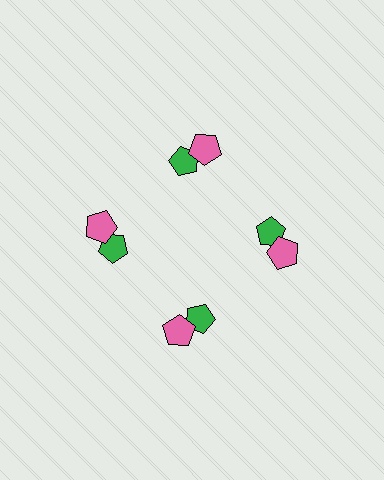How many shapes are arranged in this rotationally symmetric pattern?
There are 8 shapes, arranged in 4 groups of 2.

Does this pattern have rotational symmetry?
Yes, this pattern has 4-fold rotational symmetry. It looks the same after rotating 90 degrees around the center.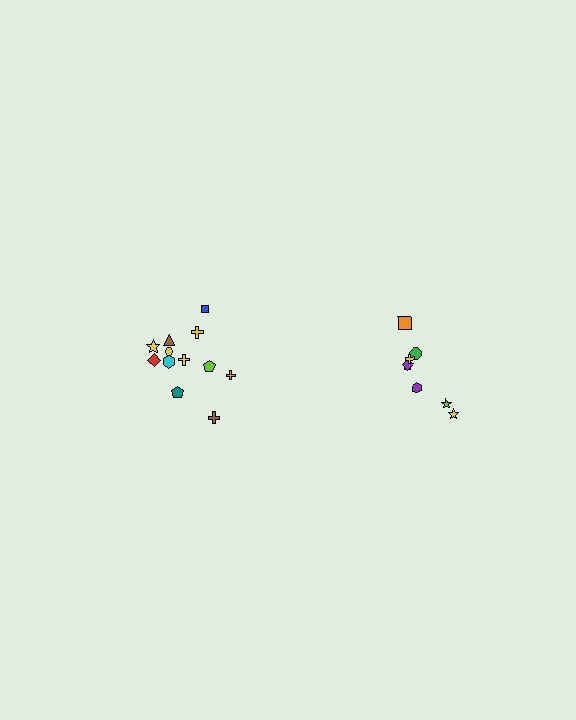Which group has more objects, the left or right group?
The left group.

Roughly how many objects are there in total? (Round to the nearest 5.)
Roughly 20 objects in total.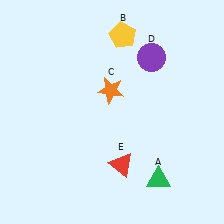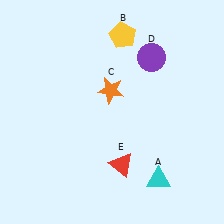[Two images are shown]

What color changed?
The triangle (A) changed from green in Image 1 to cyan in Image 2.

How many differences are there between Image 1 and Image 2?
There is 1 difference between the two images.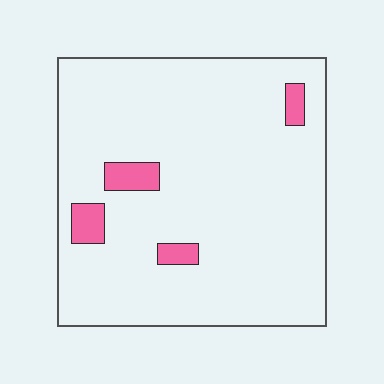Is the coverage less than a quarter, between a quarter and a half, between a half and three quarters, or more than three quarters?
Less than a quarter.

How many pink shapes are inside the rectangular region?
4.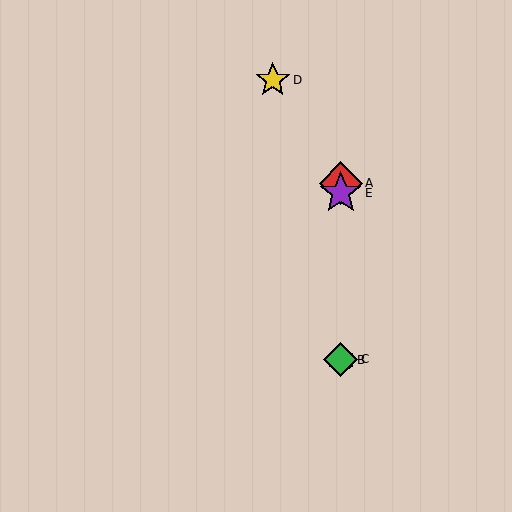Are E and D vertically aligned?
No, E is at x≈341 and D is at x≈273.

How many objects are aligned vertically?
4 objects (A, B, C, E) are aligned vertically.